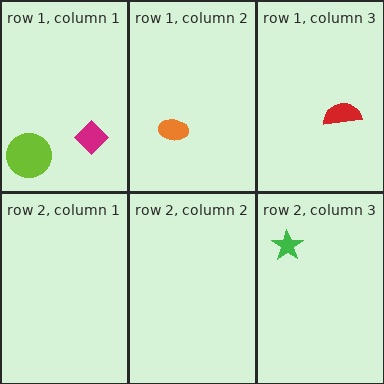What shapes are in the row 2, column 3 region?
The green star.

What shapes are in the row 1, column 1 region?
The magenta diamond, the lime circle.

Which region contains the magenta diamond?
The row 1, column 1 region.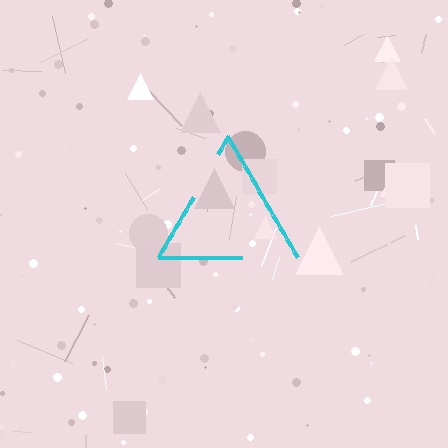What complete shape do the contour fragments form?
The contour fragments form a triangle.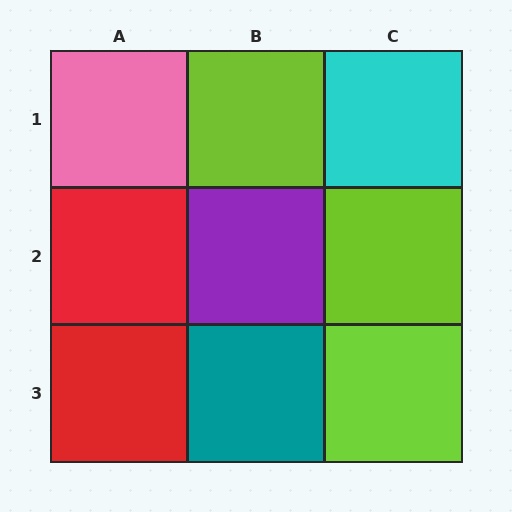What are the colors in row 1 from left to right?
Pink, lime, cyan.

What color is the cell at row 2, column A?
Red.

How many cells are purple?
1 cell is purple.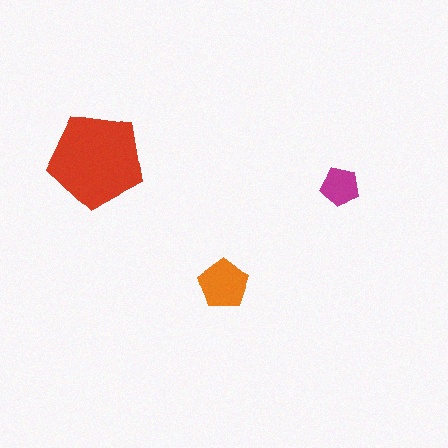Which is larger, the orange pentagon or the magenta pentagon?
The orange one.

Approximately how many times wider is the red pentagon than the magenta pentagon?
About 2.5 times wider.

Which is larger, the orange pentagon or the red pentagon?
The red one.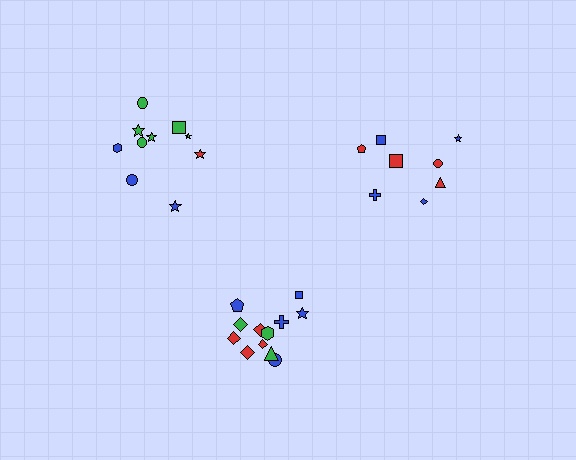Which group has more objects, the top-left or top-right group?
The top-left group.